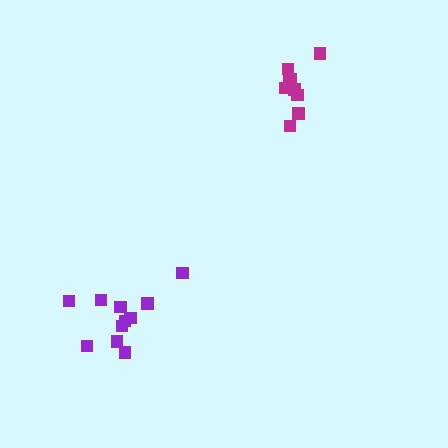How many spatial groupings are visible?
There are 2 spatial groupings.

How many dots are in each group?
Group 1: 10 dots, Group 2: 11 dots (21 total).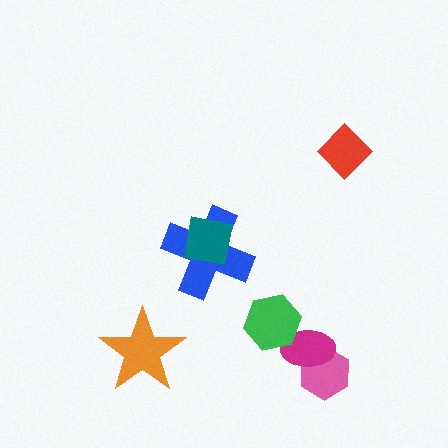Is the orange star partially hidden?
No, no other shape covers it.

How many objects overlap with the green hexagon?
1 object overlaps with the green hexagon.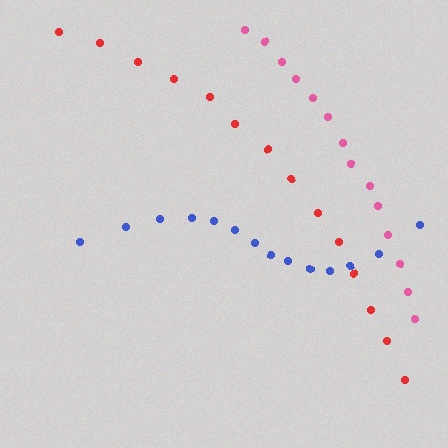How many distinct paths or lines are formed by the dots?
There are 3 distinct paths.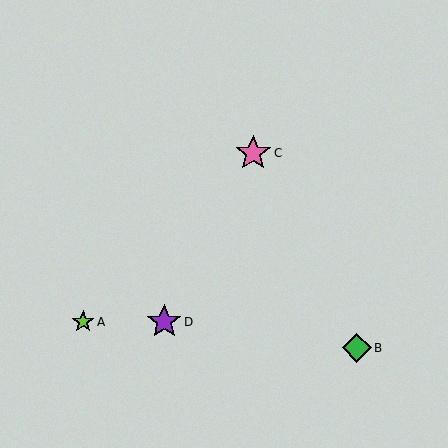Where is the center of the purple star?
The center of the purple star is at (164, 322).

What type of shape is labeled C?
Shape C is a pink star.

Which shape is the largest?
The pink star (labeled C) is the largest.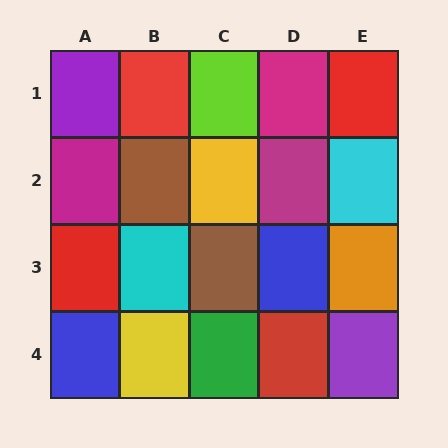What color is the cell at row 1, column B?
Red.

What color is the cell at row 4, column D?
Red.